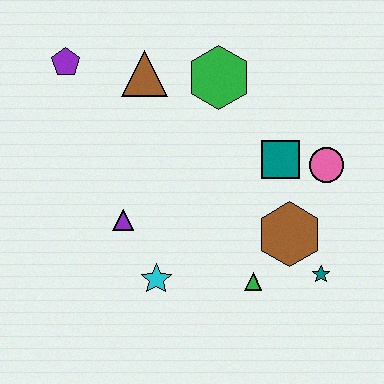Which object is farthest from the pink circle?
The purple pentagon is farthest from the pink circle.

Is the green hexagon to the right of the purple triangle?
Yes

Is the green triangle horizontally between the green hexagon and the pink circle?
Yes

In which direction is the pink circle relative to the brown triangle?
The pink circle is to the right of the brown triangle.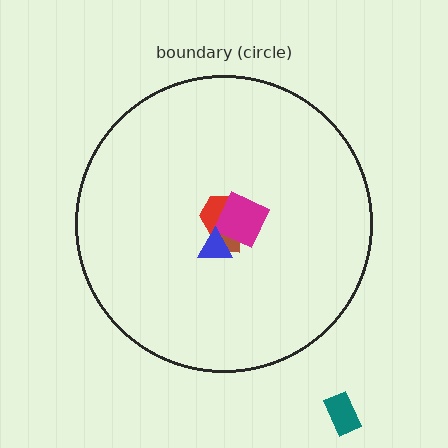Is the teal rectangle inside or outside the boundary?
Outside.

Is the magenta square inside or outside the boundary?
Inside.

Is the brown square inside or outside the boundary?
Inside.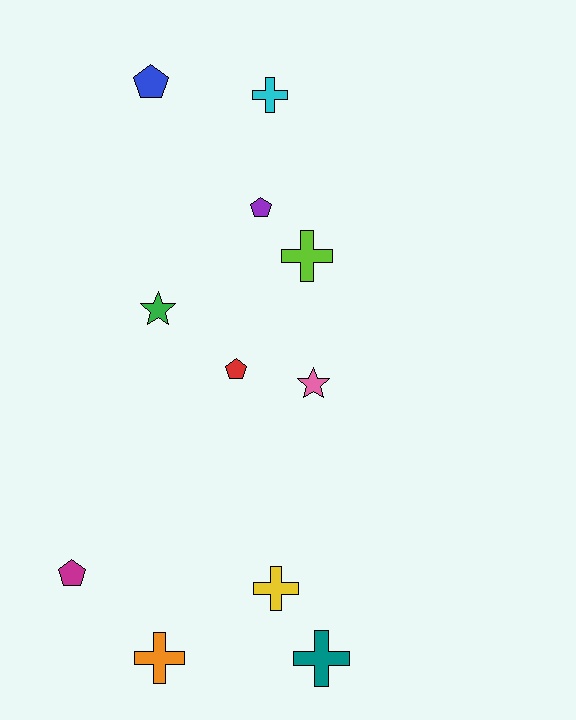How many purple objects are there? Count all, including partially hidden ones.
There is 1 purple object.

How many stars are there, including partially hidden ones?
There are 2 stars.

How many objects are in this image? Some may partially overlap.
There are 11 objects.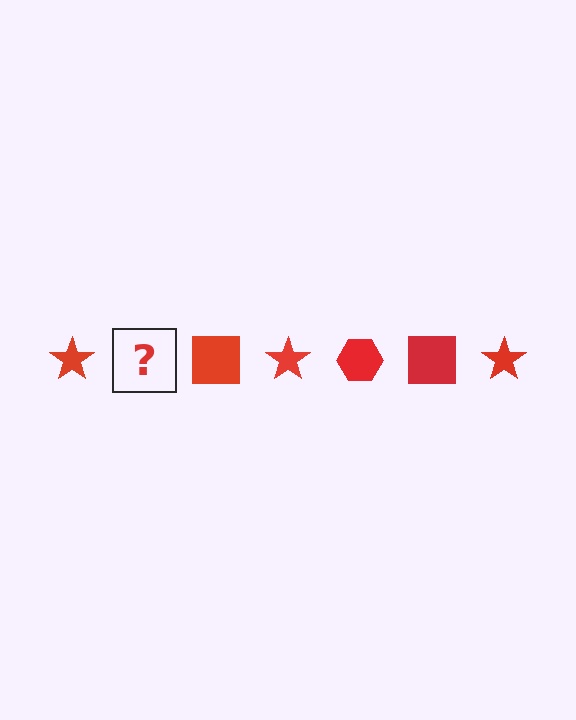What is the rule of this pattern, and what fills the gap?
The rule is that the pattern cycles through star, hexagon, square shapes in red. The gap should be filled with a red hexagon.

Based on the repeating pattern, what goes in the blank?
The blank should be a red hexagon.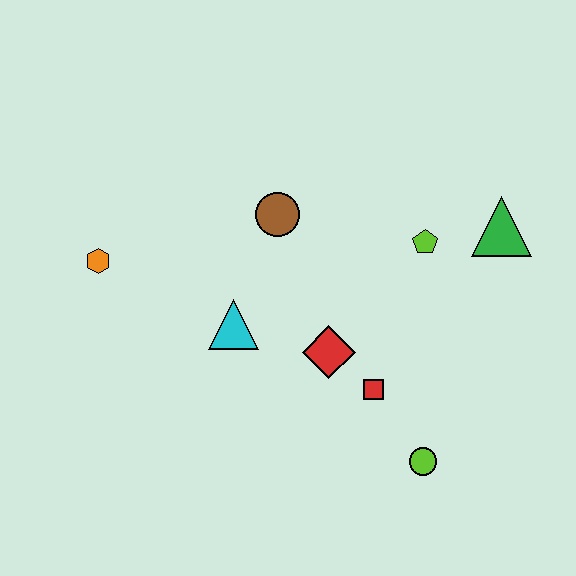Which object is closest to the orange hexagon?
The cyan triangle is closest to the orange hexagon.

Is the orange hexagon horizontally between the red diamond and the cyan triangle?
No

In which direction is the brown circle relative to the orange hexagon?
The brown circle is to the right of the orange hexagon.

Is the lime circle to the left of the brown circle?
No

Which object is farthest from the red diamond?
The orange hexagon is farthest from the red diamond.